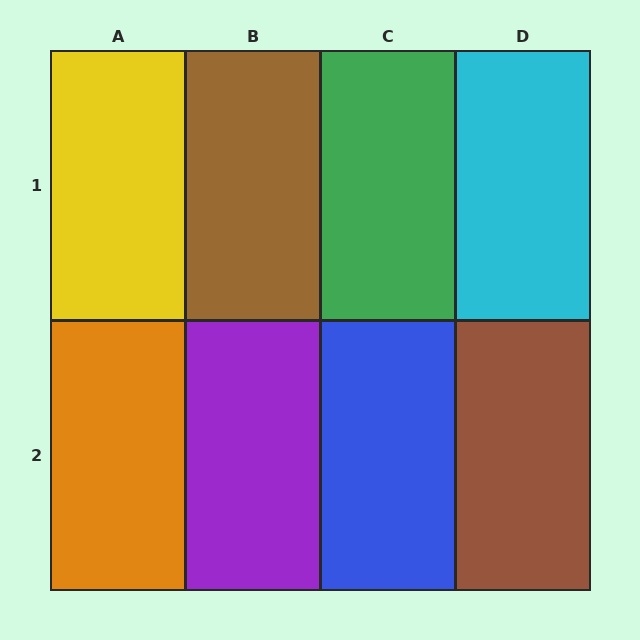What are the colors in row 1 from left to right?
Yellow, brown, green, cyan.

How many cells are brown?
2 cells are brown.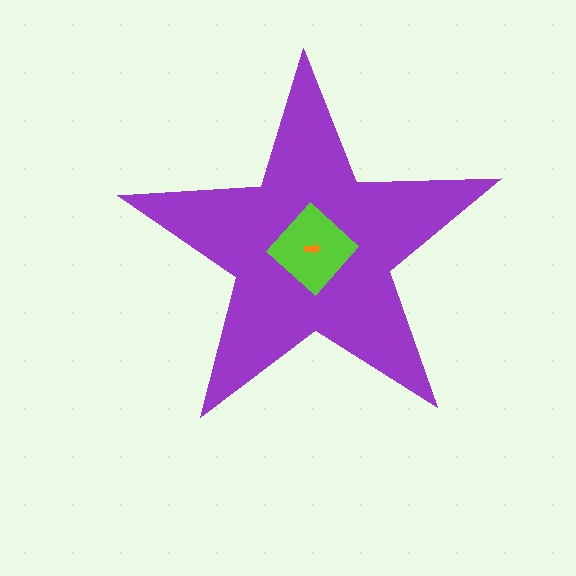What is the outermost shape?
The purple star.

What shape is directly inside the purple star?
The lime diamond.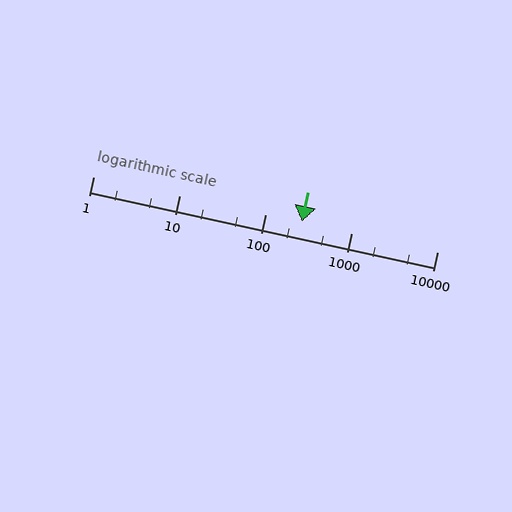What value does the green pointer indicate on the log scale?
The pointer indicates approximately 270.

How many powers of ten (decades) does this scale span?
The scale spans 4 decades, from 1 to 10000.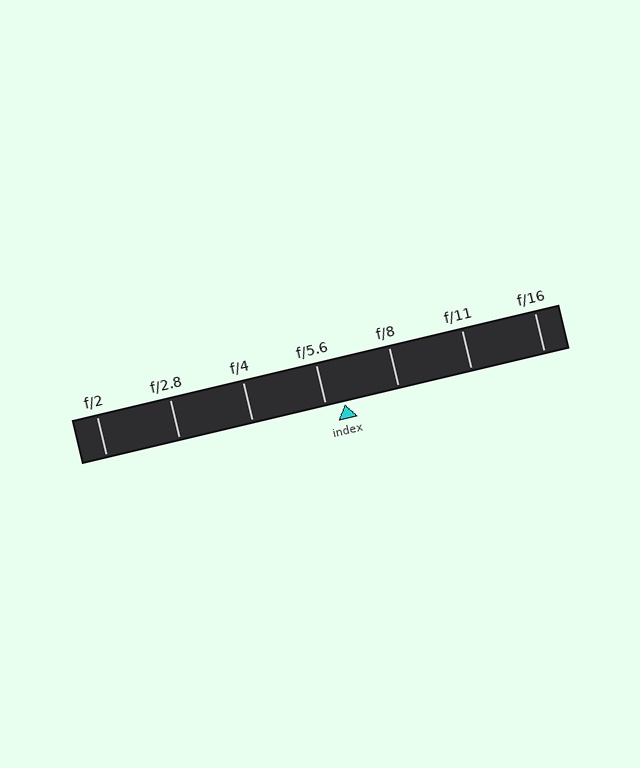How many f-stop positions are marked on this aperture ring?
There are 7 f-stop positions marked.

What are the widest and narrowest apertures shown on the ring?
The widest aperture shown is f/2 and the narrowest is f/16.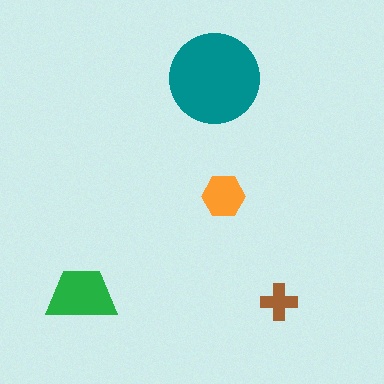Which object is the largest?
The teal circle.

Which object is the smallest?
The brown cross.